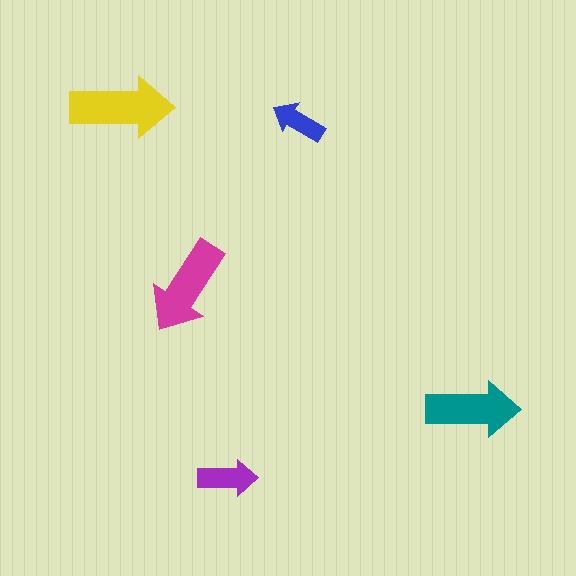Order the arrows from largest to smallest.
the yellow one, the magenta one, the teal one, the purple one, the blue one.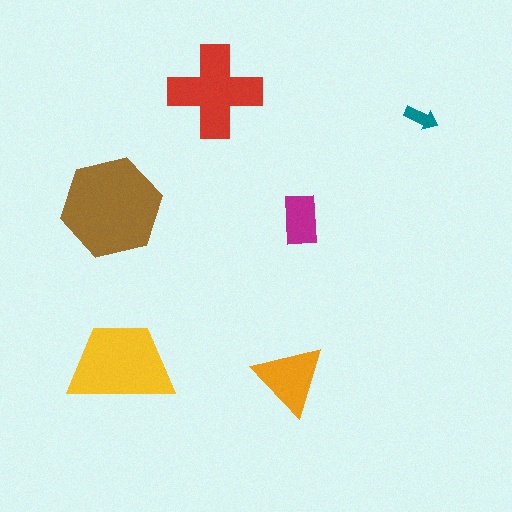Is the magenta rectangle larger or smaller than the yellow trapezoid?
Smaller.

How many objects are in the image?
There are 6 objects in the image.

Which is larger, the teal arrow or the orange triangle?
The orange triangle.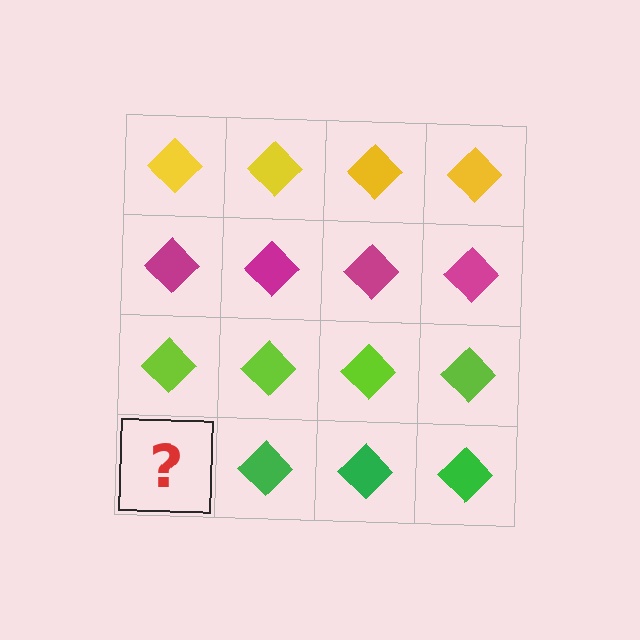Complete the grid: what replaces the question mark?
The question mark should be replaced with a green diamond.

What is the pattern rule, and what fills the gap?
The rule is that each row has a consistent color. The gap should be filled with a green diamond.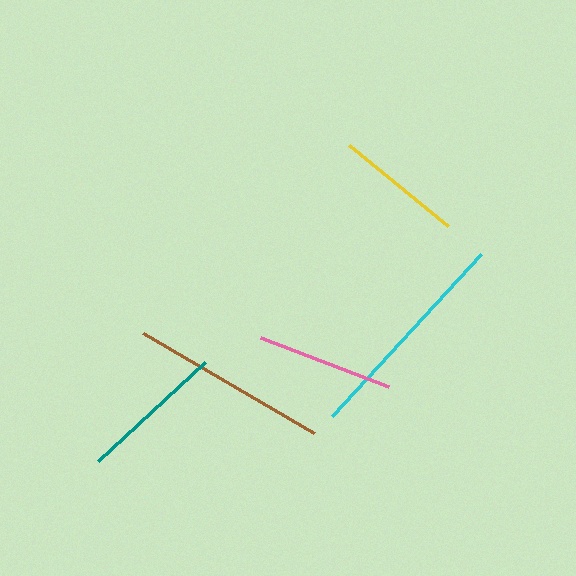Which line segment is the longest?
The cyan line is the longest at approximately 220 pixels.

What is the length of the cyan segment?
The cyan segment is approximately 220 pixels long.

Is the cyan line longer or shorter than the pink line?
The cyan line is longer than the pink line.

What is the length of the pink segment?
The pink segment is approximately 137 pixels long.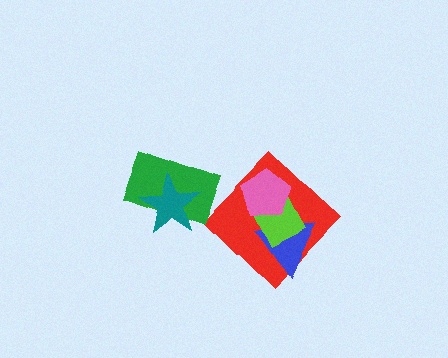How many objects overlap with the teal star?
1 object overlaps with the teal star.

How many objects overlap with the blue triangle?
3 objects overlap with the blue triangle.